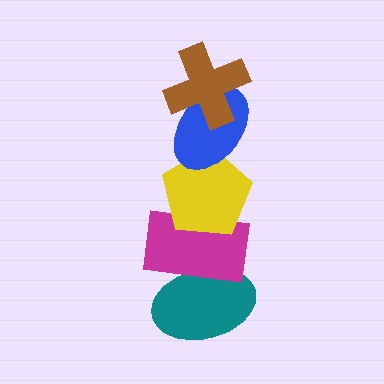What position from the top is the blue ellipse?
The blue ellipse is 2nd from the top.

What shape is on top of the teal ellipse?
The magenta rectangle is on top of the teal ellipse.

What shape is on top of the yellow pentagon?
The blue ellipse is on top of the yellow pentagon.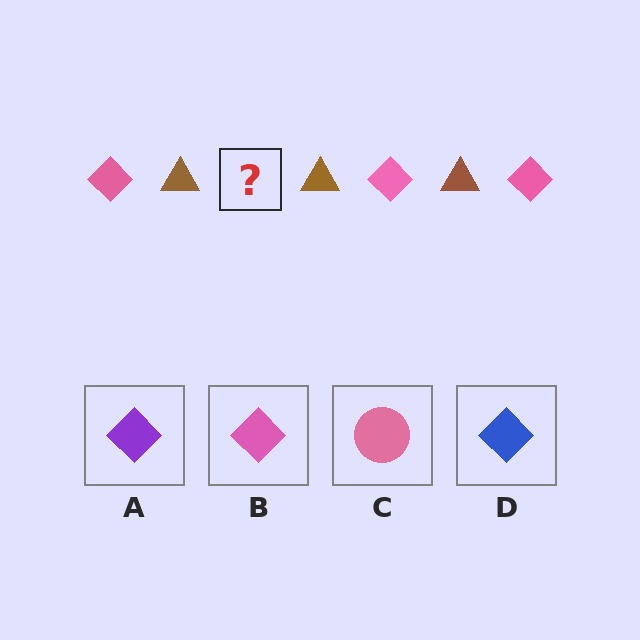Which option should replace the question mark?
Option B.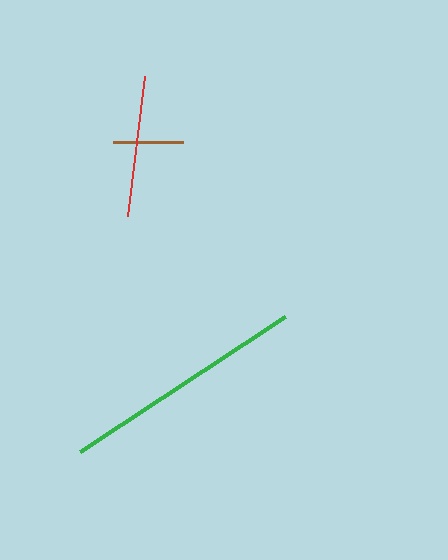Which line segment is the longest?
The green line is the longest at approximately 246 pixels.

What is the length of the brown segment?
The brown segment is approximately 70 pixels long.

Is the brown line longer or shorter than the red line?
The red line is longer than the brown line.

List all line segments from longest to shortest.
From longest to shortest: green, red, brown.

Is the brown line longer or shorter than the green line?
The green line is longer than the brown line.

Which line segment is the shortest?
The brown line is the shortest at approximately 70 pixels.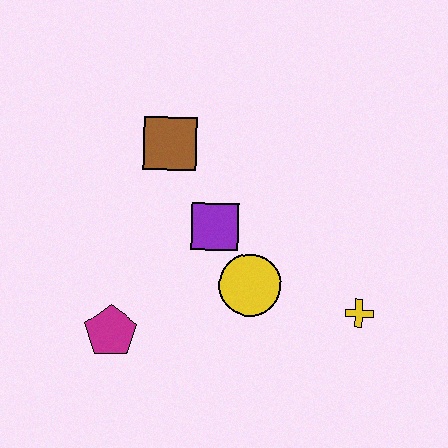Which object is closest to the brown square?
The purple square is closest to the brown square.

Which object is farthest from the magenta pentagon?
The yellow cross is farthest from the magenta pentagon.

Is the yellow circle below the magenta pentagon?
No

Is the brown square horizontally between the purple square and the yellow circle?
No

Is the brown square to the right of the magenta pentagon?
Yes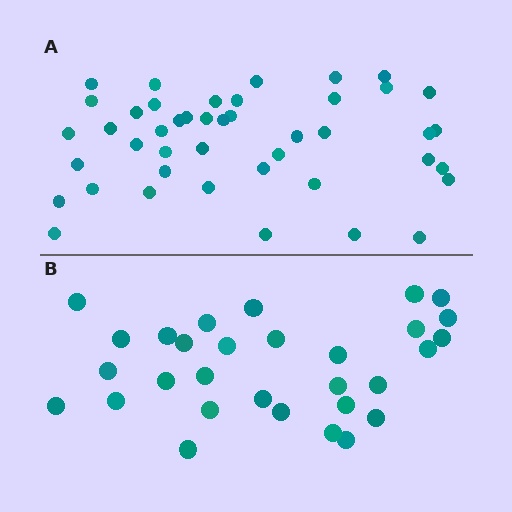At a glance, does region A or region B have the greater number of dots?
Region A (the top region) has more dots.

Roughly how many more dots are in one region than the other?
Region A has approximately 15 more dots than region B.